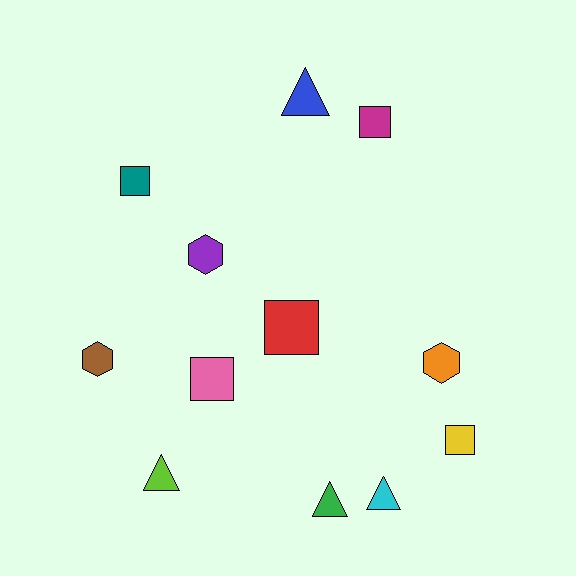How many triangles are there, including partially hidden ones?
There are 4 triangles.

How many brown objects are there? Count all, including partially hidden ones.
There is 1 brown object.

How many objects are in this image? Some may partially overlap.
There are 12 objects.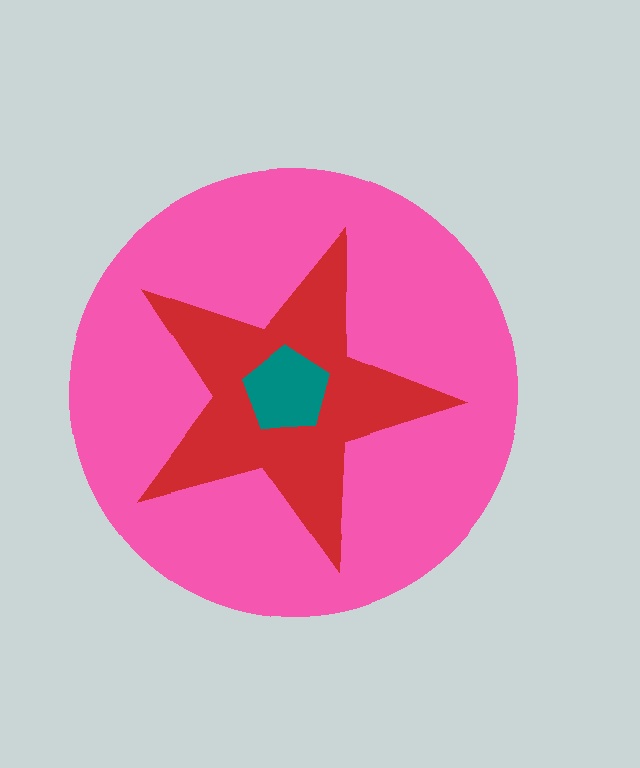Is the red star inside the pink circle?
Yes.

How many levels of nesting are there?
3.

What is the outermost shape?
The pink circle.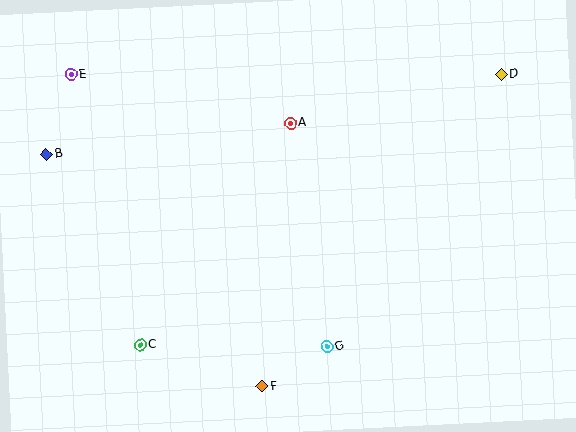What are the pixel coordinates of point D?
Point D is at (502, 75).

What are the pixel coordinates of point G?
Point G is at (327, 346).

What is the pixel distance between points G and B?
The distance between G and B is 340 pixels.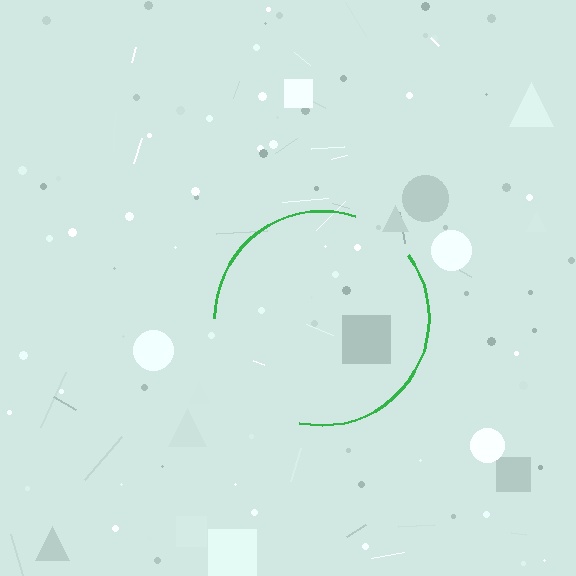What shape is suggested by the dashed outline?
The dashed outline suggests a circle.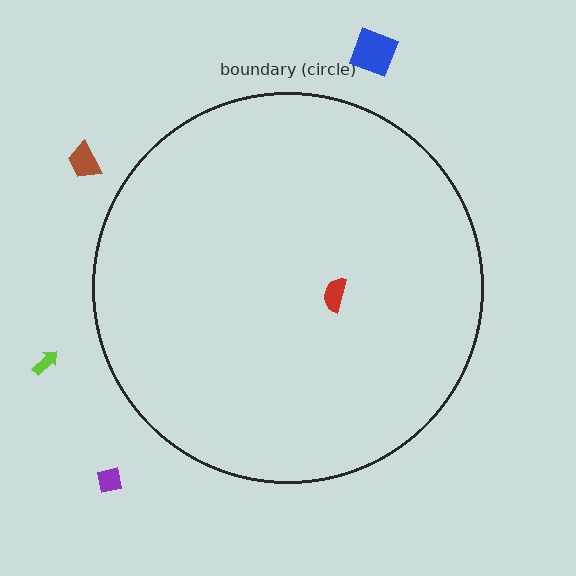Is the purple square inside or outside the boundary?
Outside.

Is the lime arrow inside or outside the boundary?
Outside.